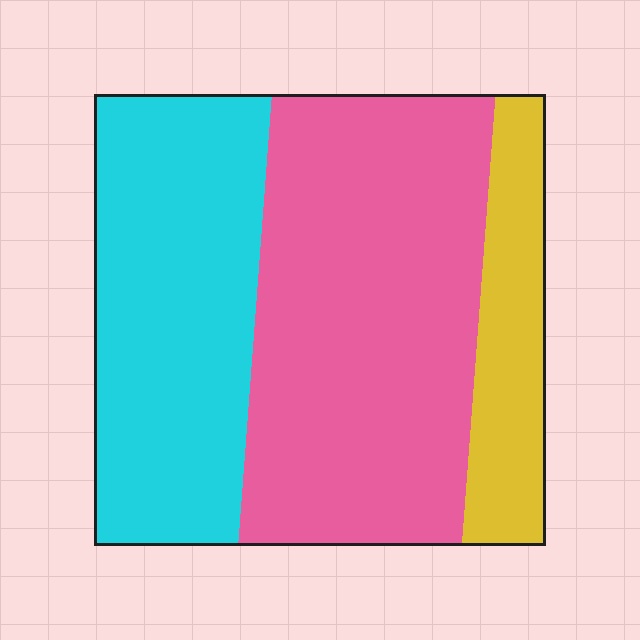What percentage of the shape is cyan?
Cyan takes up about three eighths (3/8) of the shape.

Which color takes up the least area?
Yellow, at roughly 15%.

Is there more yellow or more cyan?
Cyan.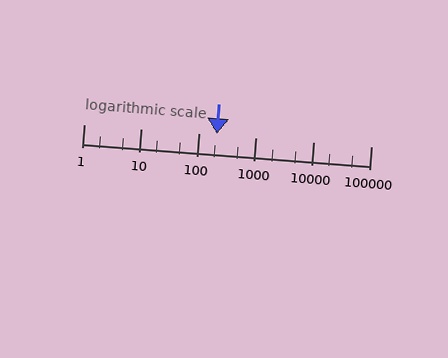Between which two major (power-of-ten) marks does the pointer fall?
The pointer is between 100 and 1000.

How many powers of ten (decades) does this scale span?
The scale spans 5 decades, from 1 to 100000.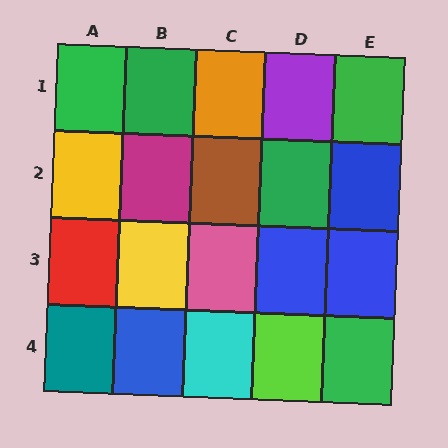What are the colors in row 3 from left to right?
Red, yellow, pink, blue, blue.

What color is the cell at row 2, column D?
Green.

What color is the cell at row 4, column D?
Lime.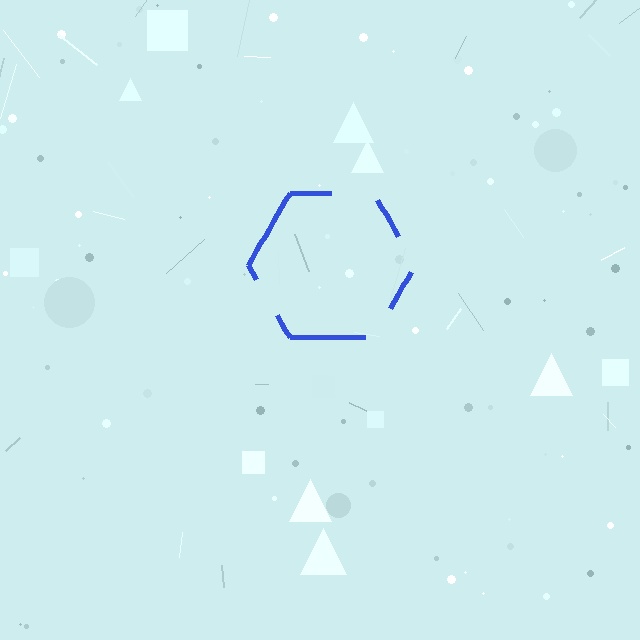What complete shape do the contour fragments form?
The contour fragments form a hexagon.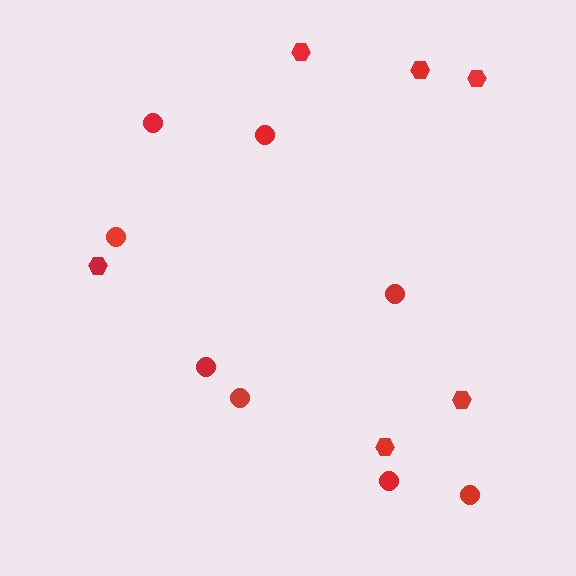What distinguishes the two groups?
There are 2 groups: one group of hexagons (6) and one group of circles (8).